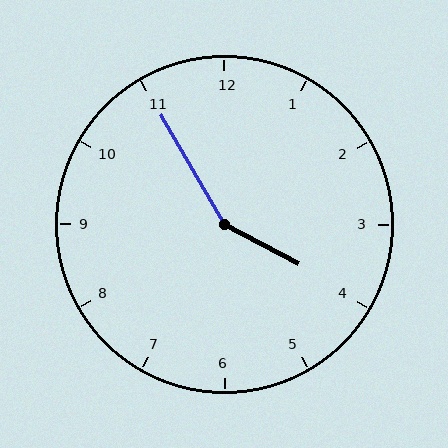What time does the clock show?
3:55.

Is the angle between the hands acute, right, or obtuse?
It is obtuse.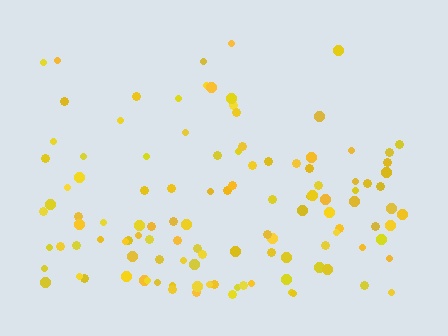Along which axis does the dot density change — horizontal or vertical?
Vertical.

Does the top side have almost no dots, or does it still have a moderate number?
Still a moderate number, just noticeably fewer than the bottom.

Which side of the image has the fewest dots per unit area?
The top.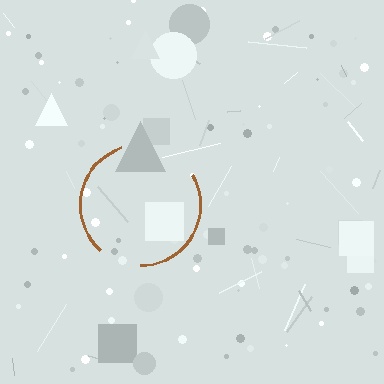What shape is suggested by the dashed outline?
The dashed outline suggests a circle.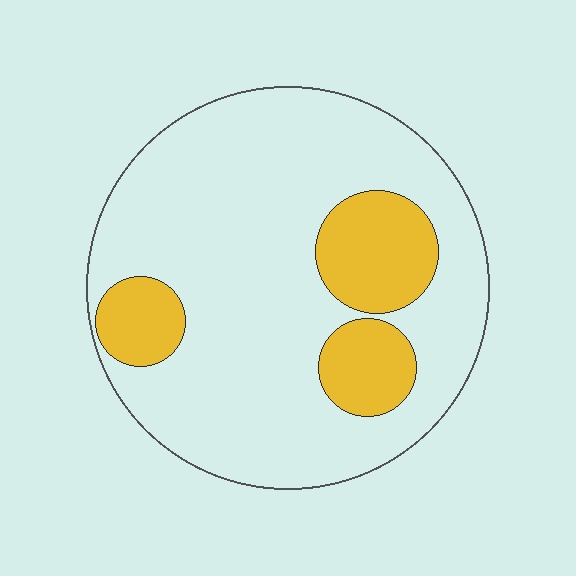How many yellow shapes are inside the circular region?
3.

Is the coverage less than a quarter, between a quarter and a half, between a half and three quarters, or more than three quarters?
Less than a quarter.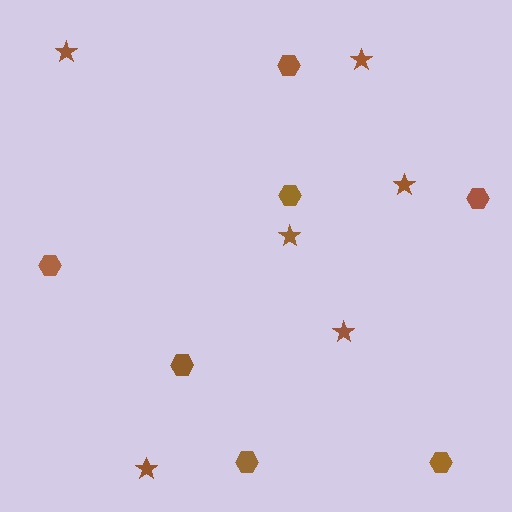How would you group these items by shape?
There are 2 groups: one group of stars (6) and one group of hexagons (7).